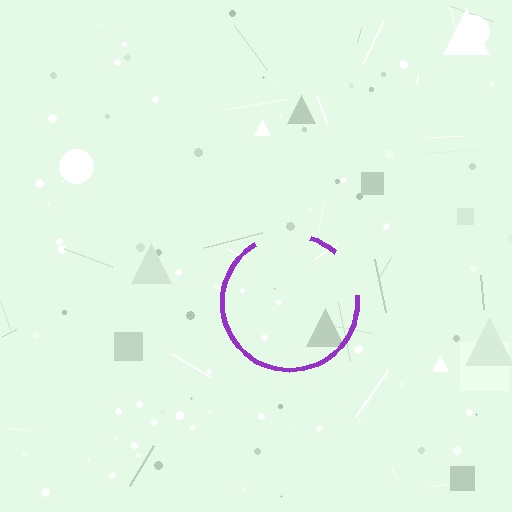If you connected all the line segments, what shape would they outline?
They would outline a circle.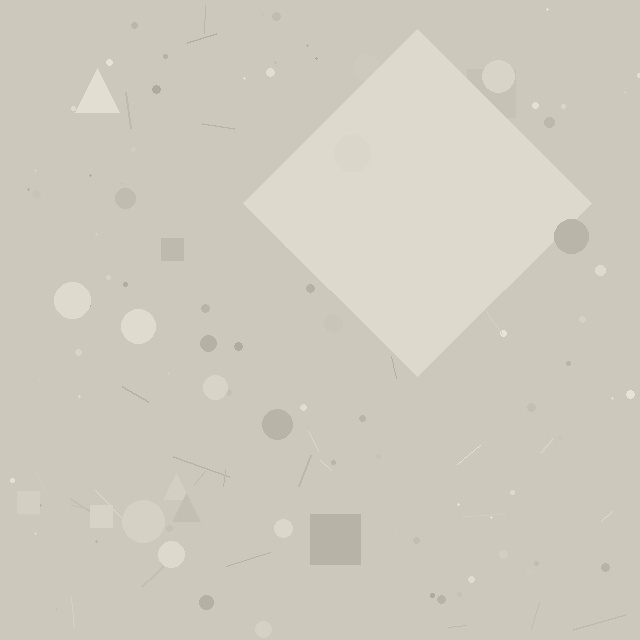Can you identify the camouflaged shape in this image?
The camouflaged shape is a diamond.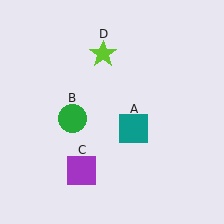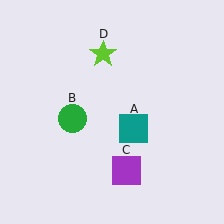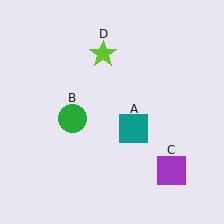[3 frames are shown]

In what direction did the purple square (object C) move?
The purple square (object C) moved right.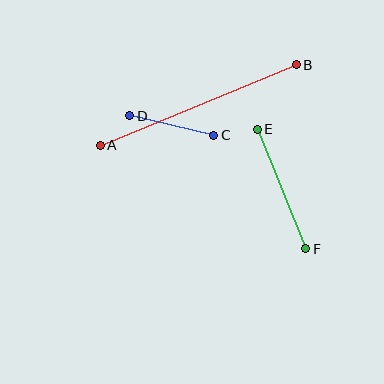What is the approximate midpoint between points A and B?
The midpoint is at approximately (198, 105) pixels.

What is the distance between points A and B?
The distance is approximately 212 pixels.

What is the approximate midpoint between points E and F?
The midpoint is at approximately (282, 189) pixels.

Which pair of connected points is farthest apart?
Points A and B are farthest apart.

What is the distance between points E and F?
The distance is approximately 129 pixels.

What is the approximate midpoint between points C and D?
The midpoint is at approximately (172, 126) pixels.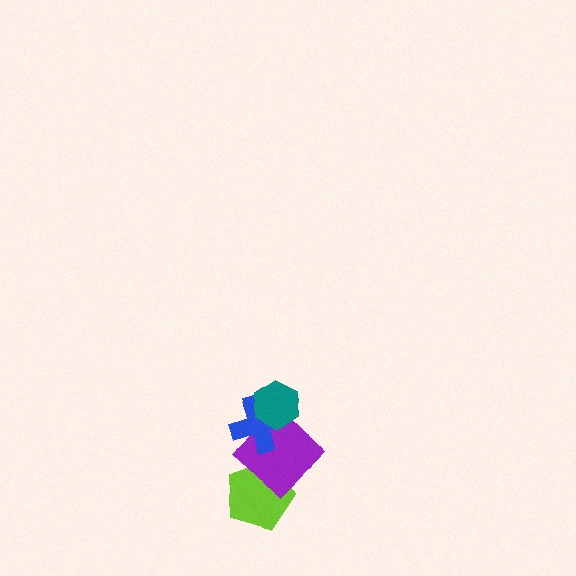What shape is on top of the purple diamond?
The blue cross is on top of the purple diamond.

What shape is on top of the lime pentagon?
The purple diamond is on top of the lime pentagon.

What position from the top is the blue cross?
The blue cross is 2nd from the top.